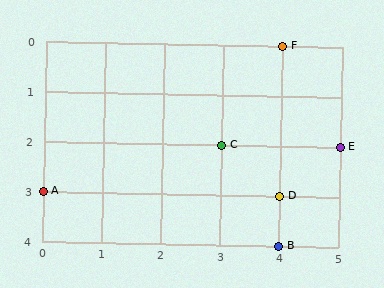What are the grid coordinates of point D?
Point D is at grid coordinates (4, 3).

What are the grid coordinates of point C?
Point C is at grid coordinates (3, 2).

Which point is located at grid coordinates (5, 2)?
Point E is at (5, 2).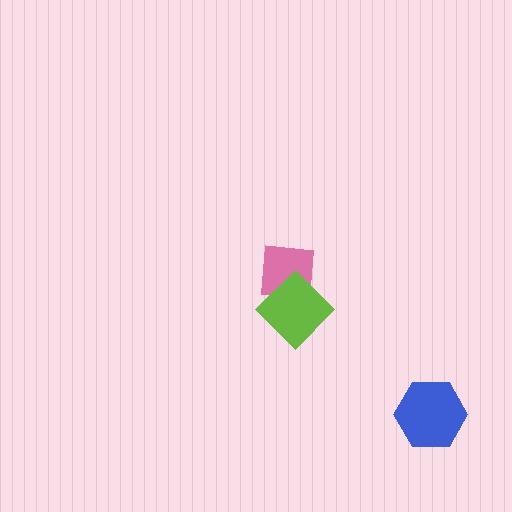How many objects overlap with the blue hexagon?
0 objects overlap with the blue hexagon.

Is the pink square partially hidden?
Yes, it is partially covered by another shape.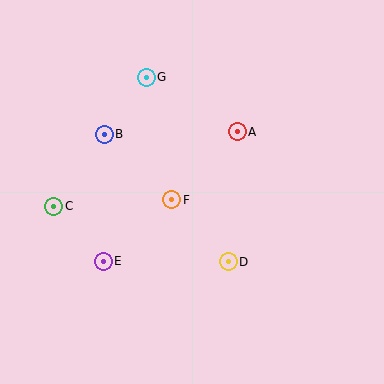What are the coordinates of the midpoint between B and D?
The midpoint between B and D is at (166, 198).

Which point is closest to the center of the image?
Point F at (172, 200) is closest to the center.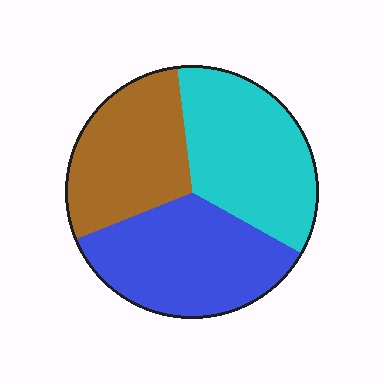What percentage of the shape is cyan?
Cyan covers roughly 35% of the shape.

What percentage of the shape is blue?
Blue takes up between a quarter and a half of the shape.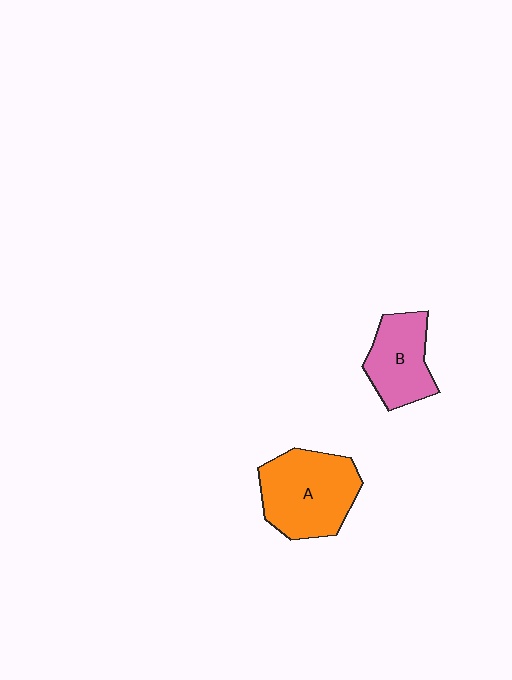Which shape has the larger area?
Shape A (orange).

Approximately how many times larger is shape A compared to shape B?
Approximately 1.4 times.